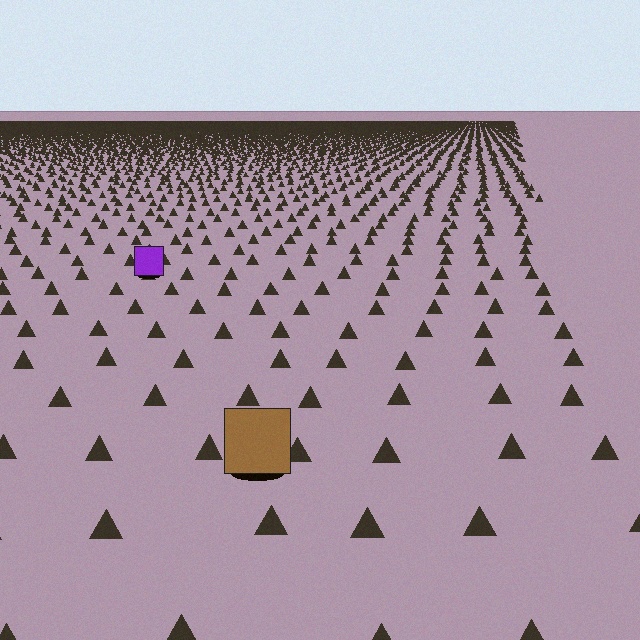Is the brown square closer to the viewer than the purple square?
Yes. The brown square is closer — you can tell from the texture gradient: the ground texture is coarser near it.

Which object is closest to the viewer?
The brown square is closest. The texture marks near it are larger and more spread out.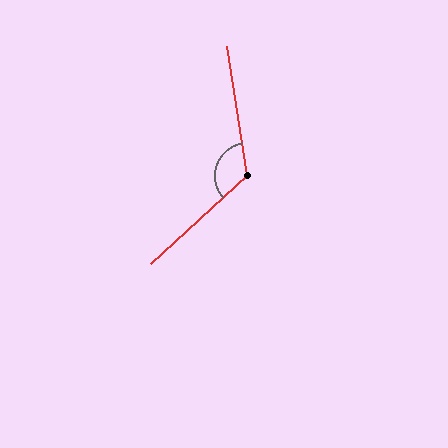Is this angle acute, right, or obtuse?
It is obtuse.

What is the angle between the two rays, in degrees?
Approximately 123 degrees.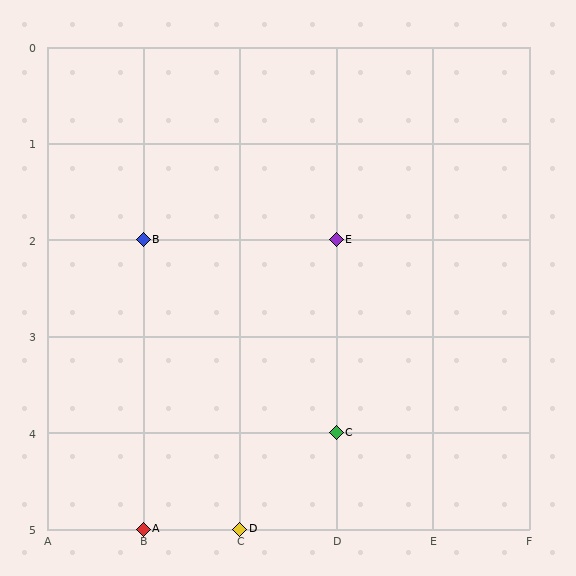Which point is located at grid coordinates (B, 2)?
Point B is at (B, 2).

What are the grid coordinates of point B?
Point B is at grid coordinates (B, 2).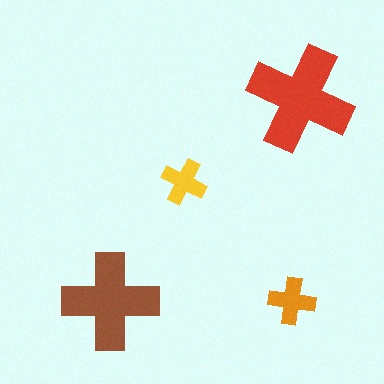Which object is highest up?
The red cross is topmost.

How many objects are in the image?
There are 4 objects in the image.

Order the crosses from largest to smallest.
the red one, the brown one, the orange one, the yellow one.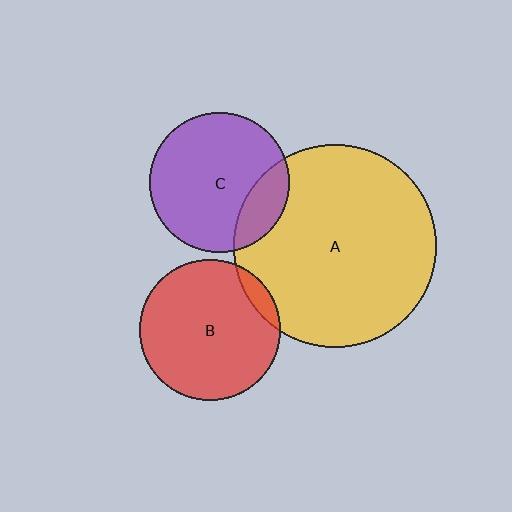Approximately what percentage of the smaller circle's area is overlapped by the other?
Approximately 20%.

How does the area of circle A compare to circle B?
Approximately 2.1 times.